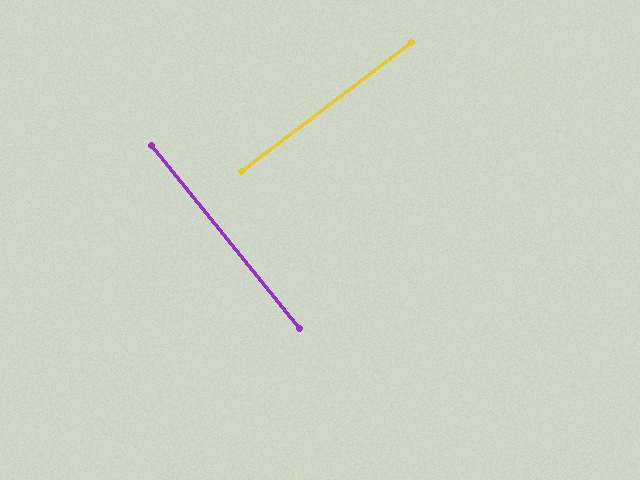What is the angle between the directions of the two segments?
Approximately 88 degrees.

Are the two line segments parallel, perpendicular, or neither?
Perpendicular — they meet at approximately 88°.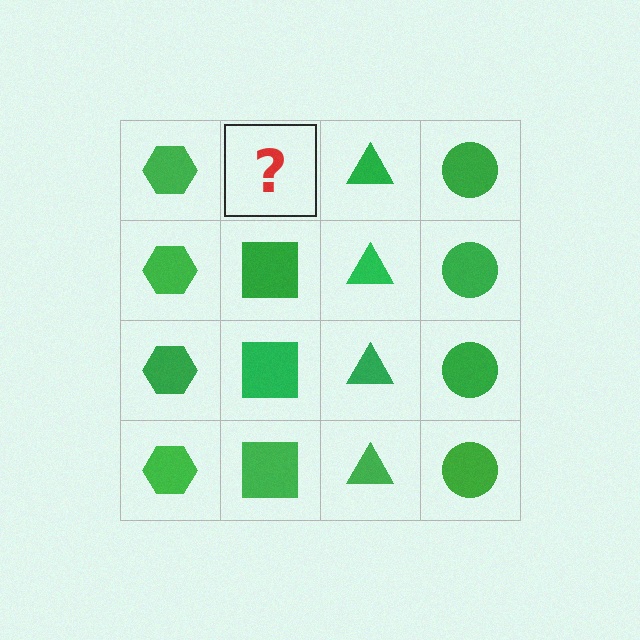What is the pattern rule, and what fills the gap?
The rule is that each column has a consistent shape. The gap should be filled with a green square.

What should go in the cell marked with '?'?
The missing cell should contain a green square.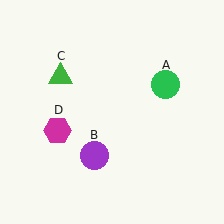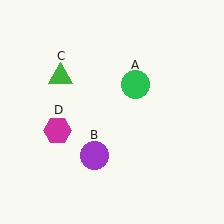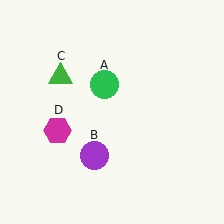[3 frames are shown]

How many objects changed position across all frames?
1 object changed position: green circle (object A).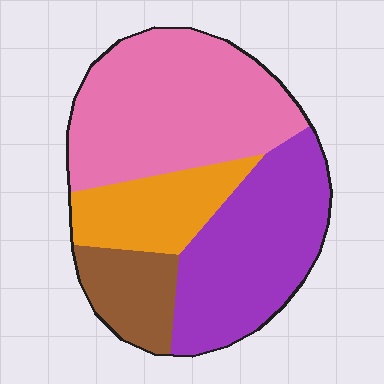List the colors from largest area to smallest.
From largest to smallest: pink, purple, orange, brown.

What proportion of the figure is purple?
Purple covers roughly 30% of the figure.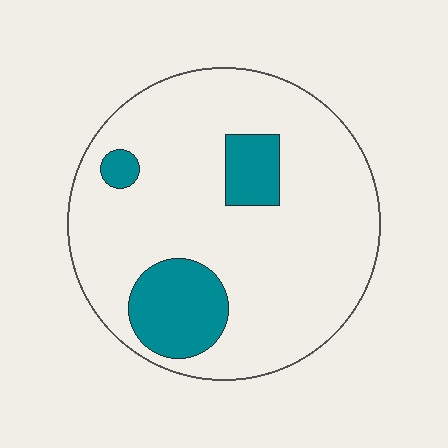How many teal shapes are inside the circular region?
3.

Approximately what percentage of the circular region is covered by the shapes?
Approximately 15%.